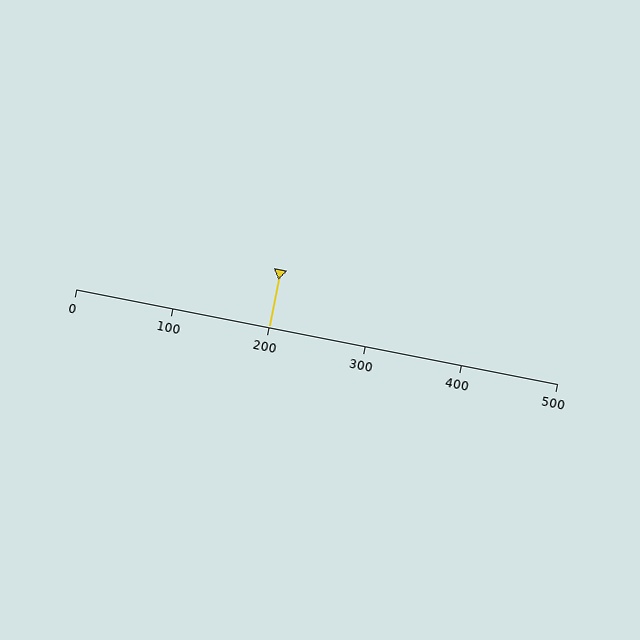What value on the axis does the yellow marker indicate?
The marker indicates approximately 200.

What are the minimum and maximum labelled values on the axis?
The axis runs from 0 to 500.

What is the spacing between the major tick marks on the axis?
The major ticks are spaced 100 apart.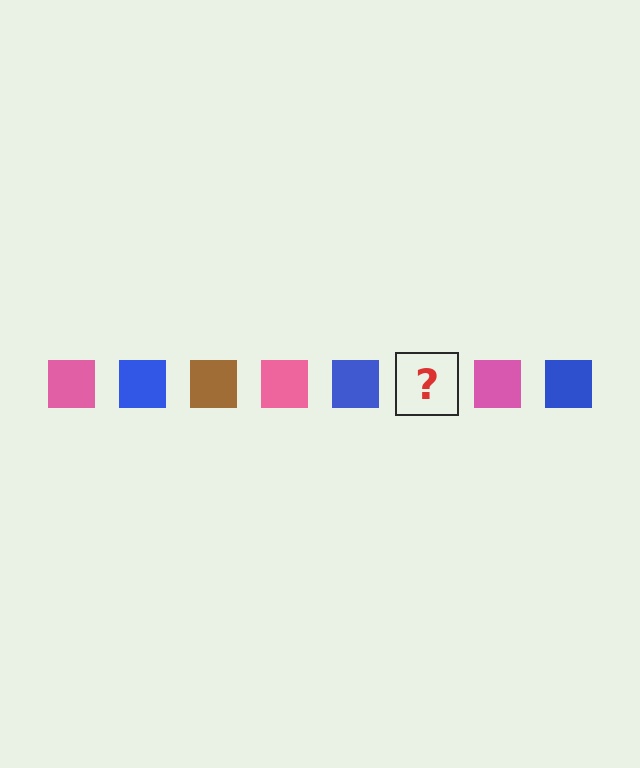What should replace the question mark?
The question mark should be replaced with a brown square.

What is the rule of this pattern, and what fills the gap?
The rule is that the pattern cycles through pink, blue, brown squares. The gap should be filled with a brown square.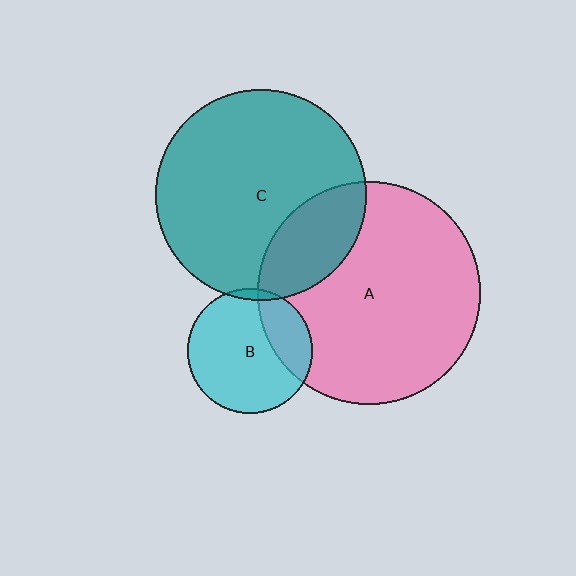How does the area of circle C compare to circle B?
Approximately 2.8 times.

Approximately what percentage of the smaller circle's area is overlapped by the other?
Approximately 25%.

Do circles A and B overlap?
Yes.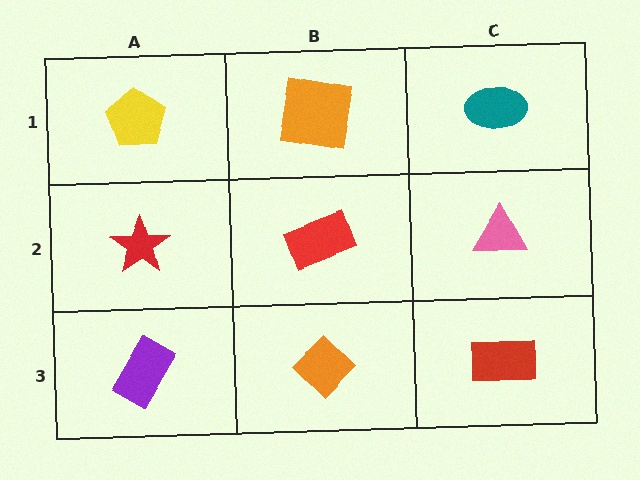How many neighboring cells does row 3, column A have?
2.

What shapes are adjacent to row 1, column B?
A red rectangle (row 2, column B), a yellow pentagon (row 1, column A), a teal ellipse (row 1, column C).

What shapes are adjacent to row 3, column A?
A red star (row 2, column A), an orange diamond (row 3, column B).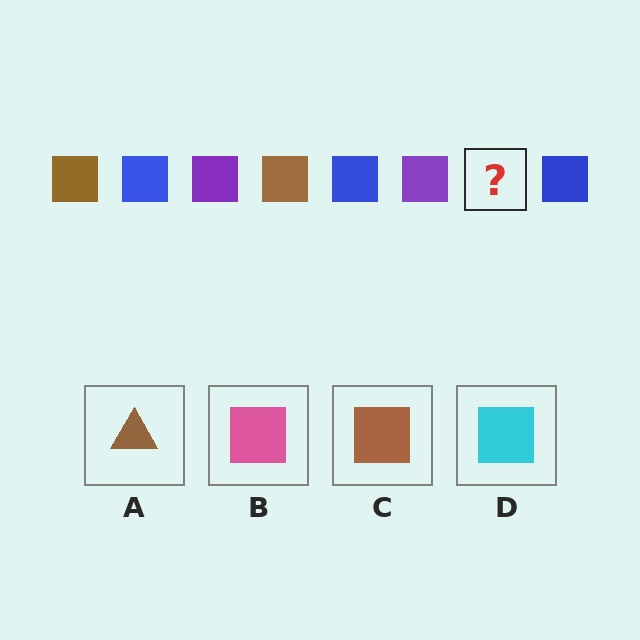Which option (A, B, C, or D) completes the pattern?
C.